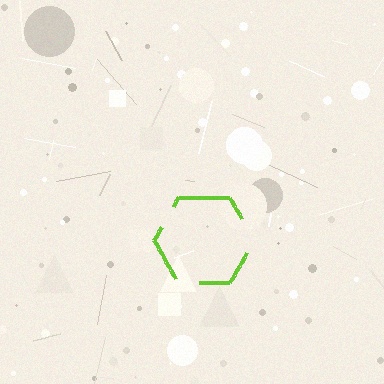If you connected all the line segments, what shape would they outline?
They would outline a hexagon.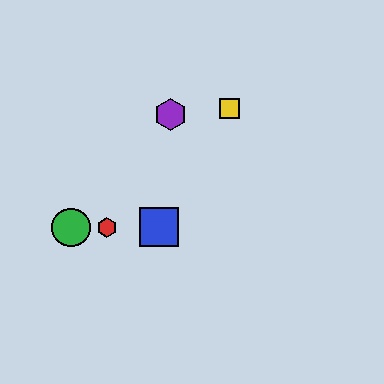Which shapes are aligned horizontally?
The red hexagon, the blue square, the green circle are aligned horizontally.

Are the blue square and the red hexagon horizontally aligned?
Yes, both are at y≈227.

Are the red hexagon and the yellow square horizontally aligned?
No, the red hexagon is at y≈227 and the yellow square is at y≈108.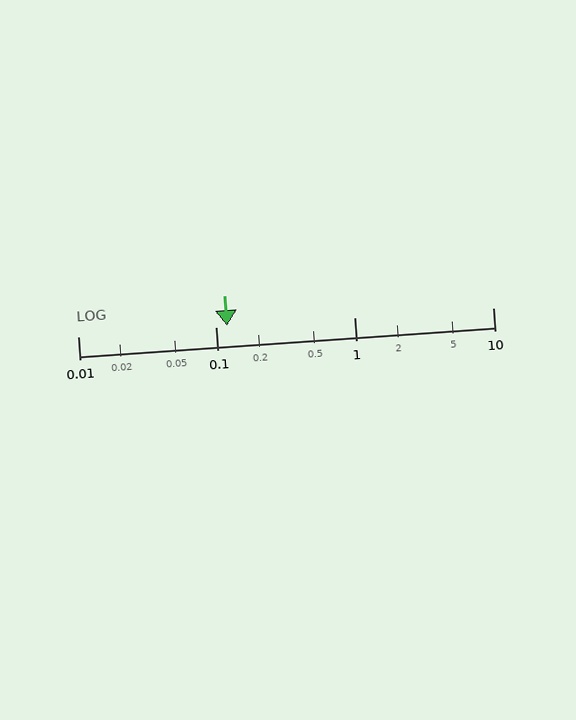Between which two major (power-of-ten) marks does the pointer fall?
The pointer is between 0.1 and 1.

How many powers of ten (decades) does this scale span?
The scale spans 3 decades, from 0.01 to 10.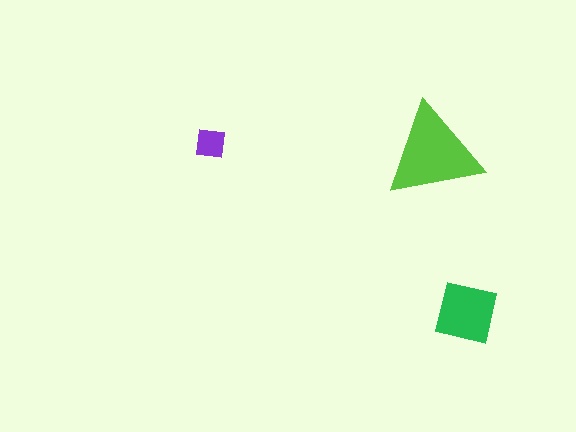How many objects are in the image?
There are 3 objects in the image.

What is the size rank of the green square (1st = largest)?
2nd.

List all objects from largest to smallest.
The lime triangle, the green square, the purple square.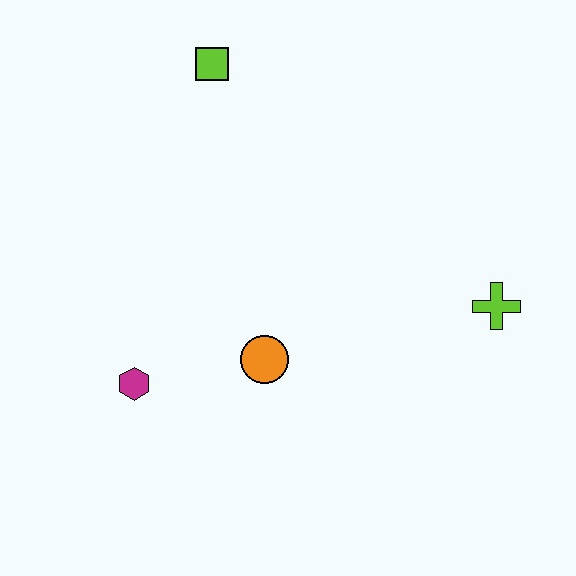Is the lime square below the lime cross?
No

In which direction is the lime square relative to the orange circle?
The lime square is above the orange circle.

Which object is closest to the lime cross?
The orange circle is closest to the lime cross.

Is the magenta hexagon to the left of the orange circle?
Yes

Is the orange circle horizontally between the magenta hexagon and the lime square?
No